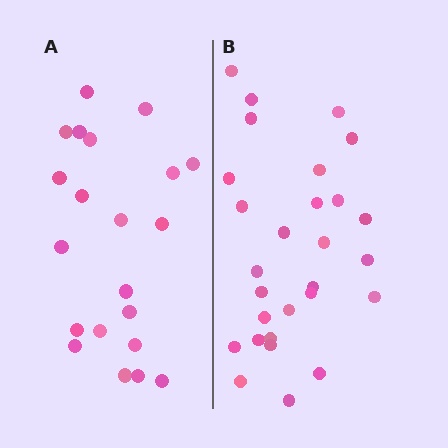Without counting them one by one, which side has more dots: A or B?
Region B (the right region) has more dots.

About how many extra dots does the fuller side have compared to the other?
Region B has roughly 8 or so more dots than region A.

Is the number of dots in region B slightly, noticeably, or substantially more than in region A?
Region B has noticeably more, but not dramatically so. The ratio is roughly 1.3 to 1.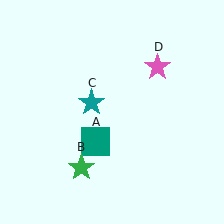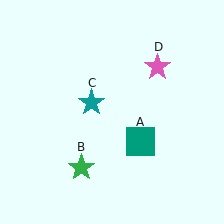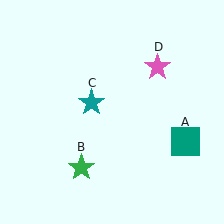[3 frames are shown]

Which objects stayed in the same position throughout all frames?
Green star (object B) and teal star (object C) and pink star (object D) remained stationary.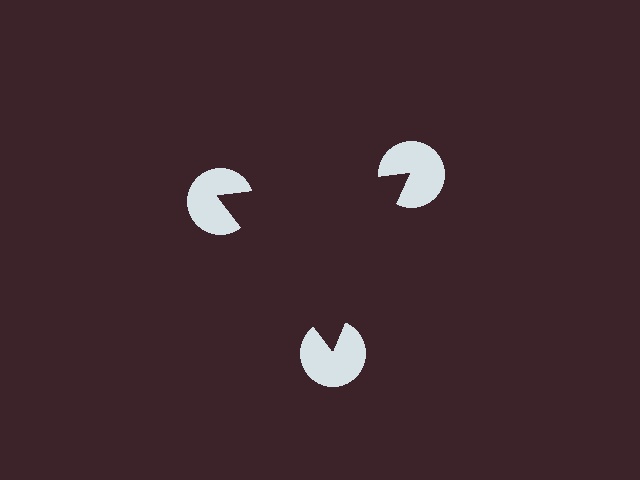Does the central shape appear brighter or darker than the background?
It typically appears slightly darker than the background, even though no actual brightness change is drawn.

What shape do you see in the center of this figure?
An illusory triangle — its edges are inferred from the aligned wedge cuts in the pac-man discs, not physically drawn.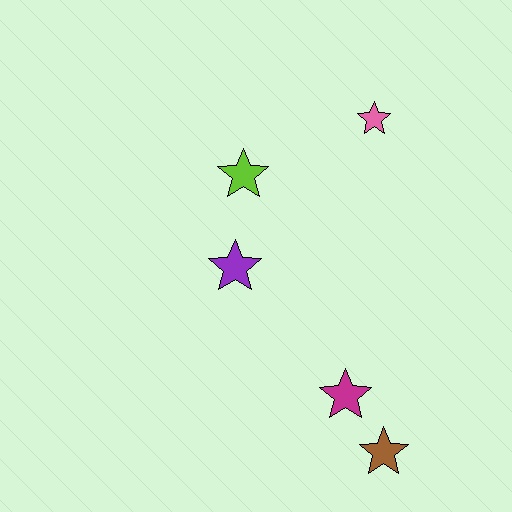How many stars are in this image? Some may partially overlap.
There are 5 stars.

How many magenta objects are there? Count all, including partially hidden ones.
There is 1 magenta object.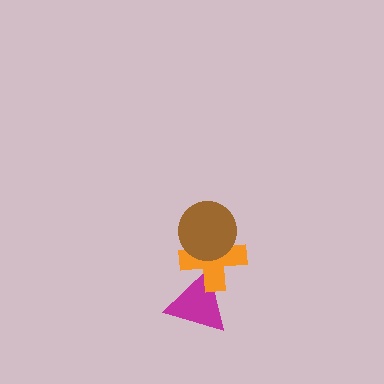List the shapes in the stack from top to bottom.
From top to bottom: the brown circle, the orange cross, the magenta triangle.